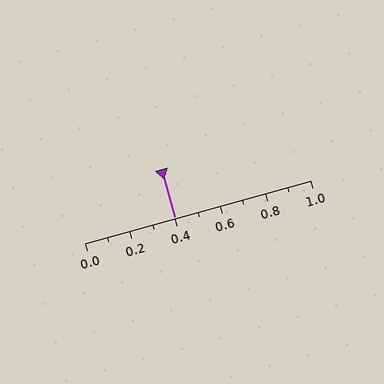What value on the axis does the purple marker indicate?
The marker indicates approximately 0.4.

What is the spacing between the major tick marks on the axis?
The major ticks are spaced 0.2 apart.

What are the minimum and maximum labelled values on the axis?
The axis runs from 0.0 to 1.0.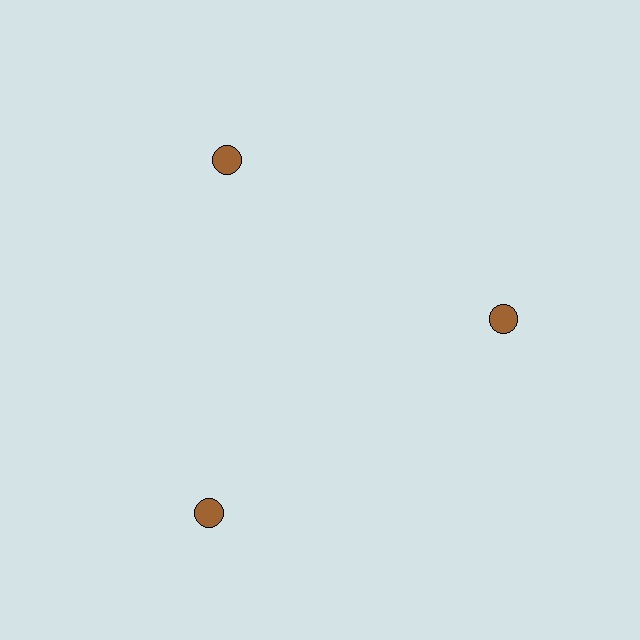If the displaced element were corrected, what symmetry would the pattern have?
It would have 3-fold rotational symmetry — the pattern would map onto itself every 120 degrees.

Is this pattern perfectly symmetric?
No. The 3 brown circles are arranged in a ring, but one element near the 7 o'clock position is pushed outward from the center, breaking the 3-fold rotational symmetry.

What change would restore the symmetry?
The symmetry would be restored by moving it inward, back onto the ring so that all 3 circles sit at equal angles and equal distance from the center.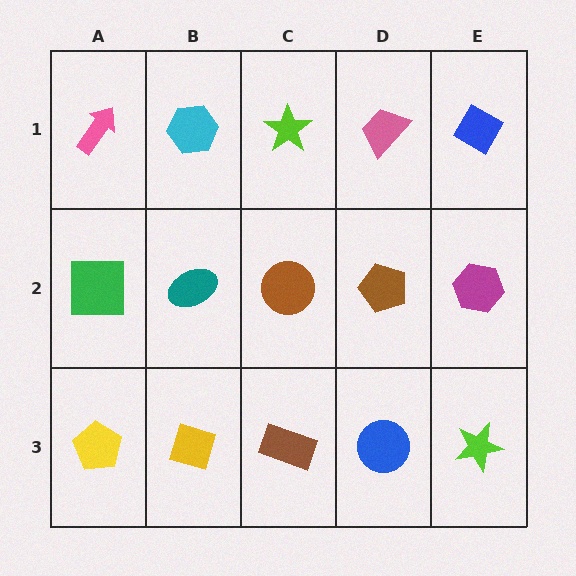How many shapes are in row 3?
5 shapes.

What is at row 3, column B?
A yellow diamond.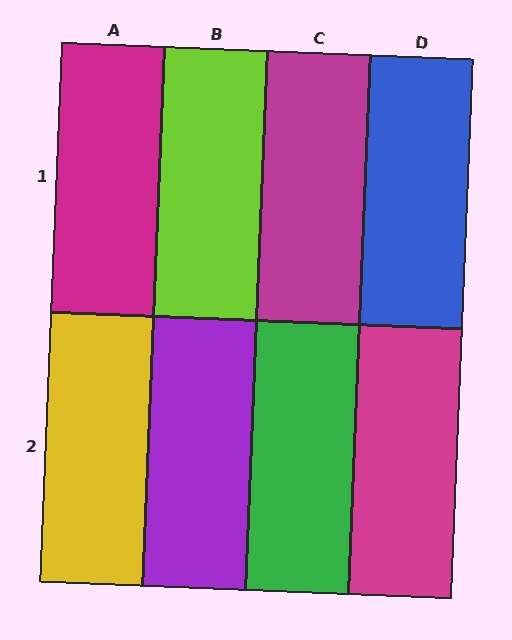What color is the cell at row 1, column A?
Magenta.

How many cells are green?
1 cell is green.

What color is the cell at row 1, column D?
Blue.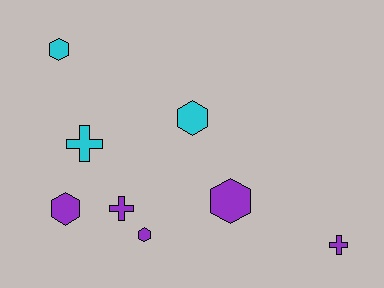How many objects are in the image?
There are 8 objects.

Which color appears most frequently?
Purple, with 5 objects.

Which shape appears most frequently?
Hexagon, with 5 objects.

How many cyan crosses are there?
There is 1 cyan cross.